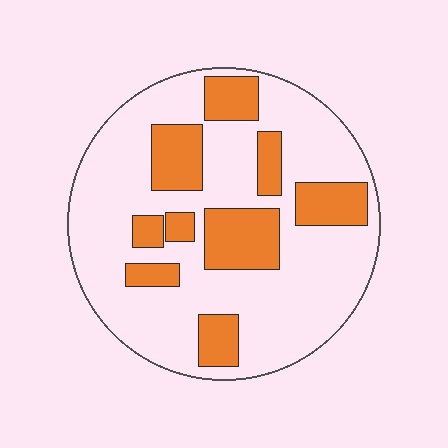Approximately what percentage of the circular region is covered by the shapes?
Approximately 25%.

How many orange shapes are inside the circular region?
9.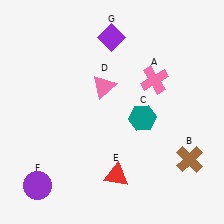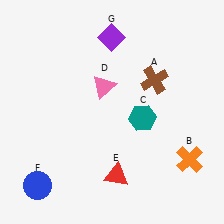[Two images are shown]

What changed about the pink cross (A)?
In Image 1, A is pink. In Image 2, it changed to brown.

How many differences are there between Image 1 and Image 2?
There are 3 differences between the two images.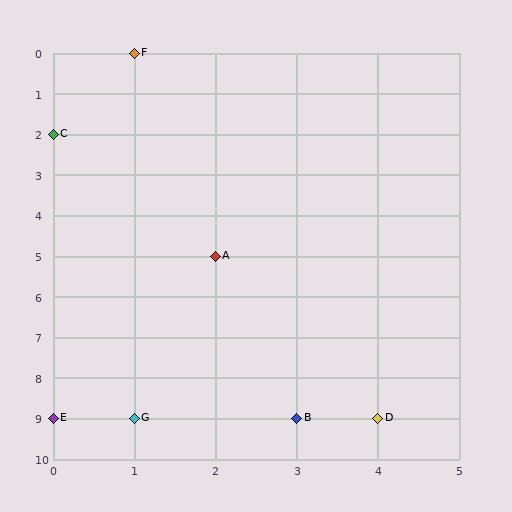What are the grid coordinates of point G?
Point G is at grid coordinates (1, 9).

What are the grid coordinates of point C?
Point C is at grid coordinates (0, 2).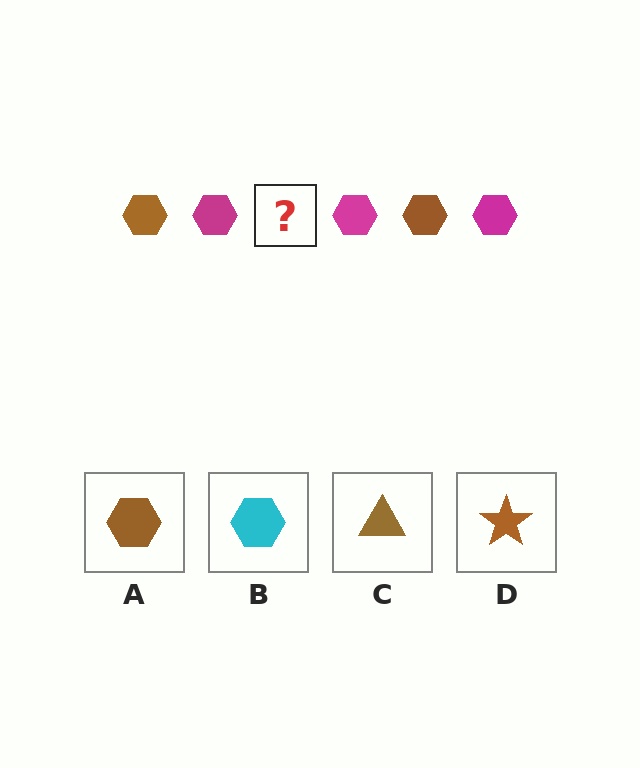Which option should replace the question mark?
Option A.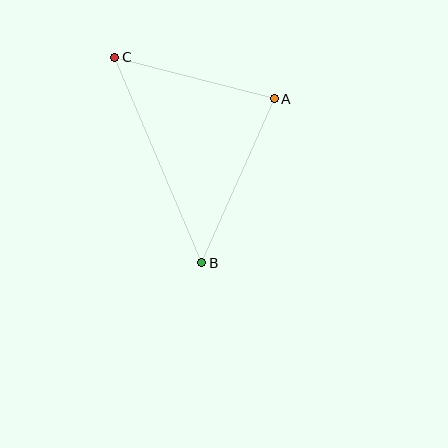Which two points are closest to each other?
Points A and C are closest to each other.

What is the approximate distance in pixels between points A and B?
The distance between A and B is approximately 179 pixels.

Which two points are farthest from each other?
Points B and C are farthest from each other.